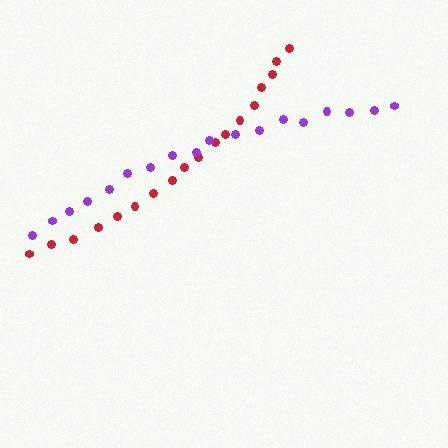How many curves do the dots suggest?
There are 2 distinct paths.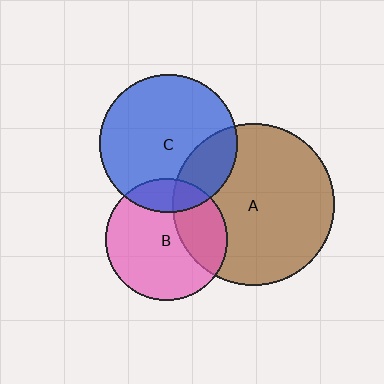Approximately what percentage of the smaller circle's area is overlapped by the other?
Approximately 30%.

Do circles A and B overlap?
Yes.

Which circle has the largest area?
Circle A (brown).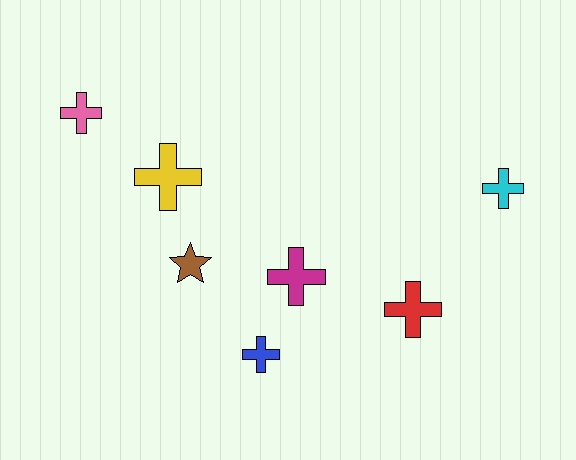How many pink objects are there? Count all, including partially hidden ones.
There is 1 pink object.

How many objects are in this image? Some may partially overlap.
There are 7 objects.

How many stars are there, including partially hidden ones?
There is 1 star.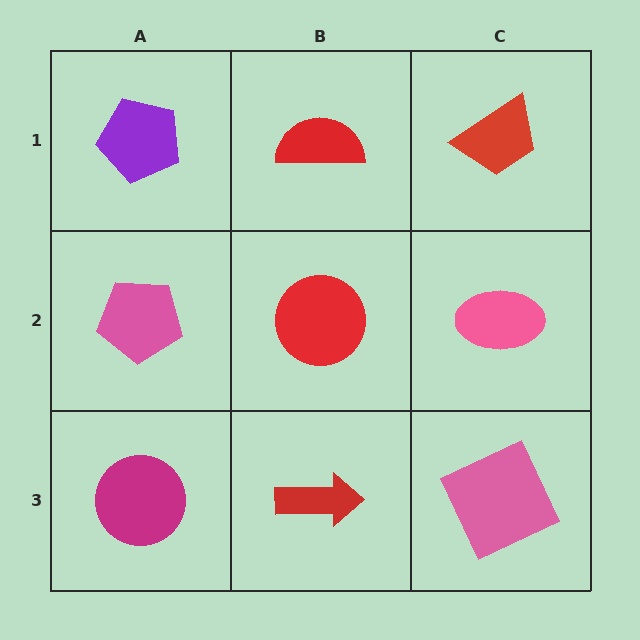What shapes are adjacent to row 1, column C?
A pink ellipse (row 2, column C), a red semicircle (row 1, column B).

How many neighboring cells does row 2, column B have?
4.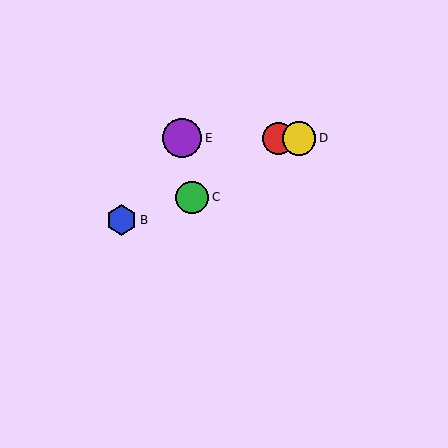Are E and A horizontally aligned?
Yes, both are at y≈138.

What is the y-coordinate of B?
Object B is at y≈220.